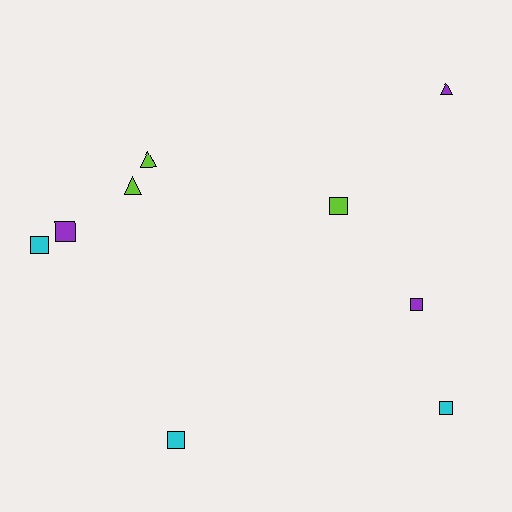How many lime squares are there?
There is 1 lime square.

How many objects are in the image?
There are 9 objects.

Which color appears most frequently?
Purple, with 3 objects.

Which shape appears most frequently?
Square, with 6 objects.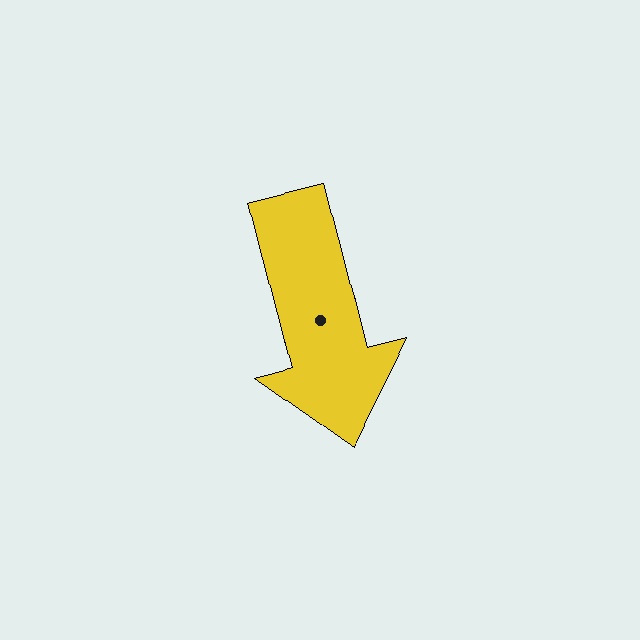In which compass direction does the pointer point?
South.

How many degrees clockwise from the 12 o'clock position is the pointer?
Approximately 166 degrees.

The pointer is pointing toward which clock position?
Roughly 6 o'clock.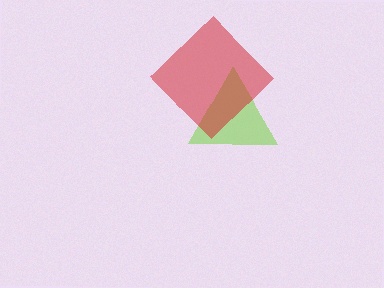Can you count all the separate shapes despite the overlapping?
Yes, there are 2 separate shapes.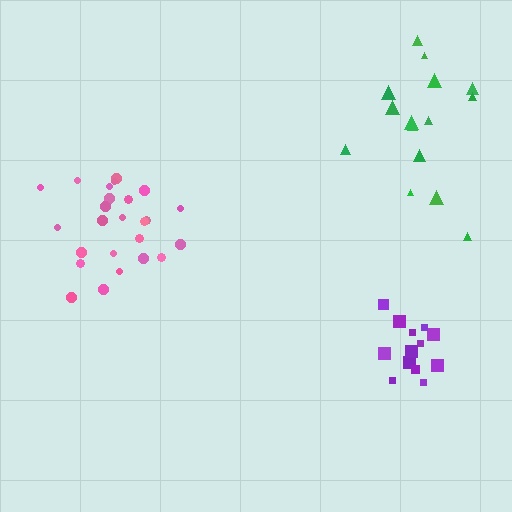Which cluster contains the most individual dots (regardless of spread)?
Pink (25).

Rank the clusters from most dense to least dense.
purple, pink, green.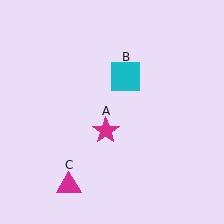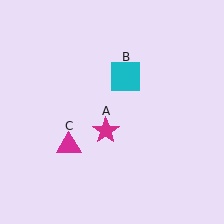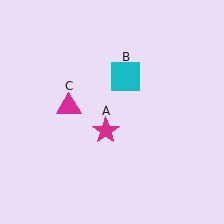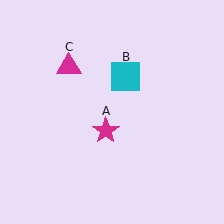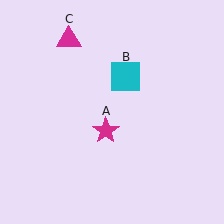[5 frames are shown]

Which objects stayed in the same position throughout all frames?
Magenta star (object A) and cyan square (object B) remained stationary.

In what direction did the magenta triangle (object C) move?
The magenta triangle (object C) moved up.